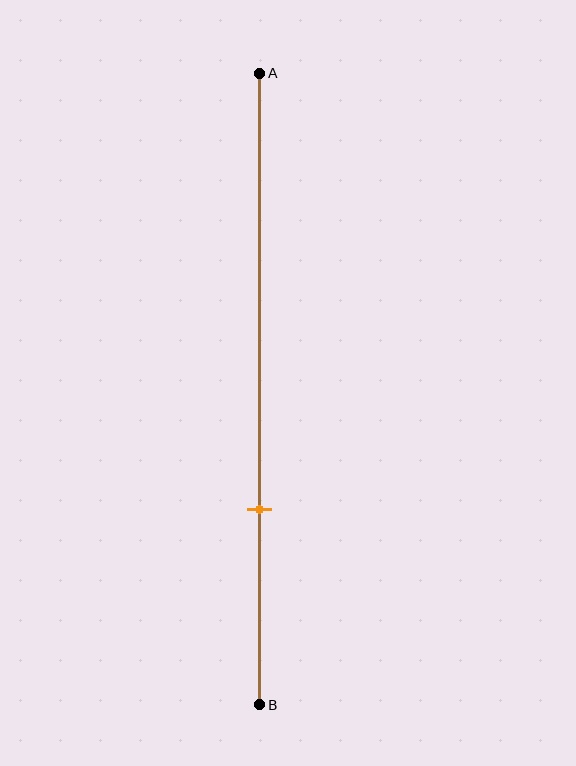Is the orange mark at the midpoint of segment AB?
No, the mark is at about 70% from A, not at the 50% midpoint.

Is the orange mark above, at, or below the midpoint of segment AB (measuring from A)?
The orange mark is below the midpoint of segment AB.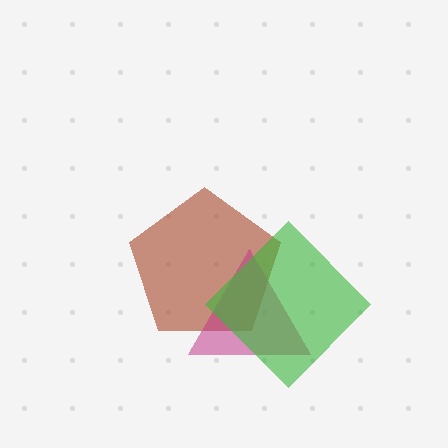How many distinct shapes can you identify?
There are 3 distinct shapes: a brown pentagon, a magenta triangle, a green diamond.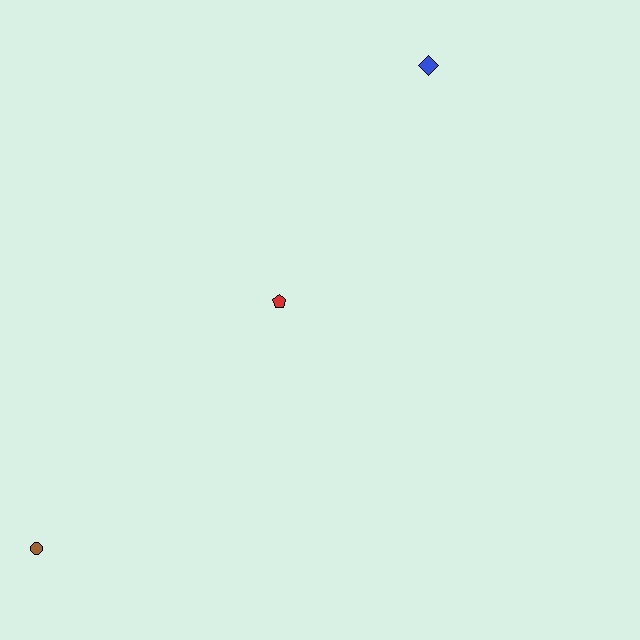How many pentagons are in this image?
There is 1 pentagon.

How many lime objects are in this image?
There are no lime objects.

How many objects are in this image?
There are 3 objects.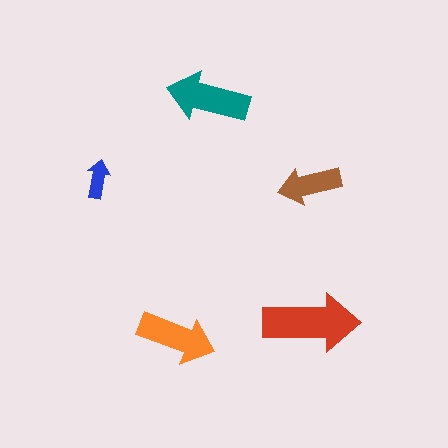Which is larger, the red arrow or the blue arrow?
The red one.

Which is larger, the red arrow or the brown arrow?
The red one.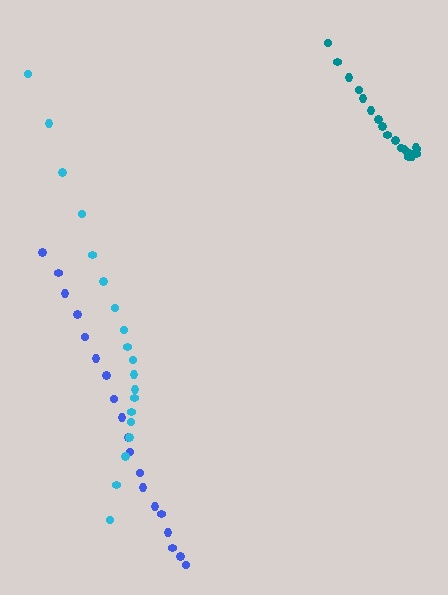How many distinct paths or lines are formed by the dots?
There are 3 distinct paths.